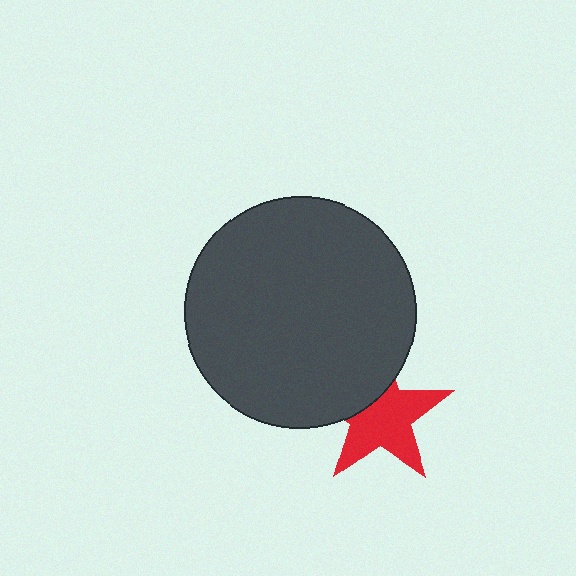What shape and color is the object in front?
The object in front is a dark gray circle.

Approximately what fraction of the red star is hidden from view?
Roughly 32% of the red star is hidden behind the dark gray circle.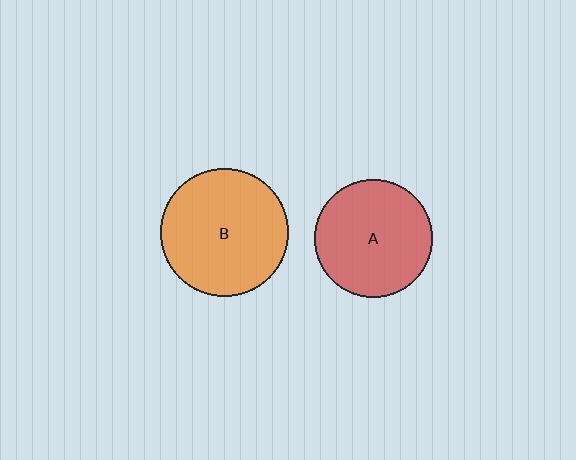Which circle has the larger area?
Circle B (orange).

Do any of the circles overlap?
No, none of the circles overlap.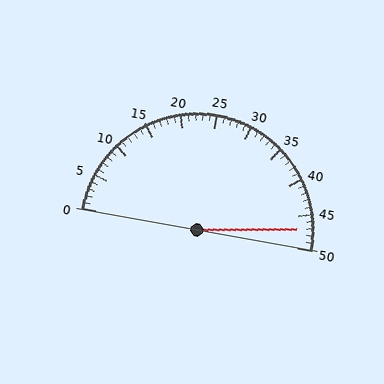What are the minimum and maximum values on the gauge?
The gauge ranges from 0 to 50.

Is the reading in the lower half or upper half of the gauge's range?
The reading is in the upper half of the range (0 to 50).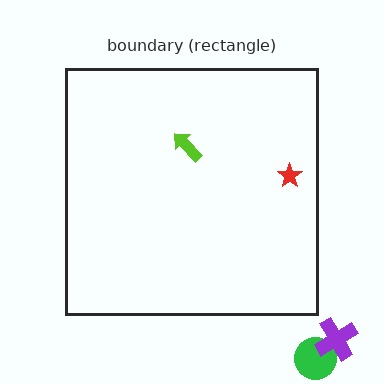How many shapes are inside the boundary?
2 inside, 2 outside.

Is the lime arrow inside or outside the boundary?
Inside.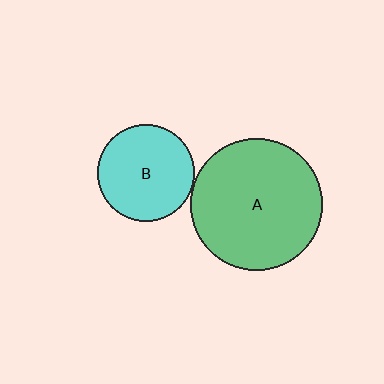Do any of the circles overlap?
No, none of the circles overlap.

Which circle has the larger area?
Circle A (green).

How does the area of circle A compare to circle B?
Approximately 1.8 times.